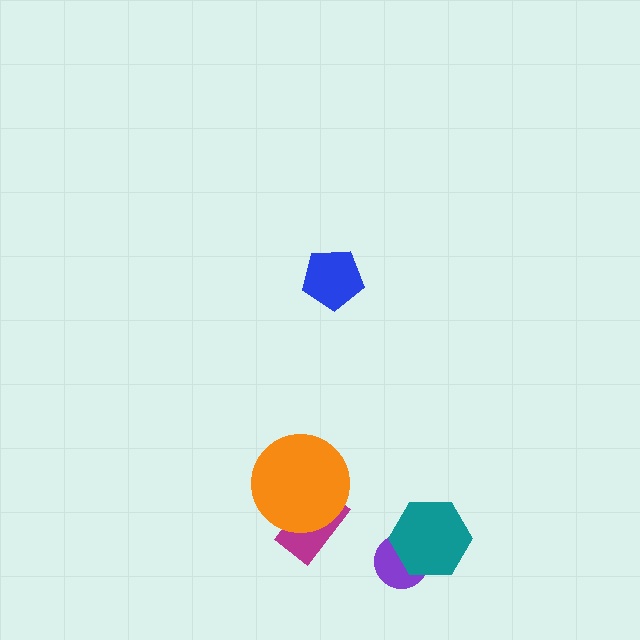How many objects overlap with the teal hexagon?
1 object overlaps with the teal hexagon.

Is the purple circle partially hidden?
Yes, it is partially covered by another shape.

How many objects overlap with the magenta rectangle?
1 object overlaps with the magenta rectangle.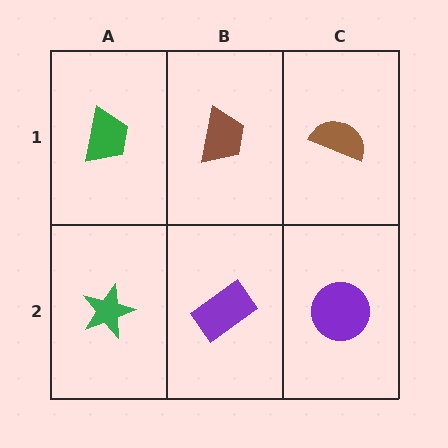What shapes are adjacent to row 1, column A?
A green star (row 2, column A), a brown trapezoid (row 1, column B).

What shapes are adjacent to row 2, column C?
A brown semicircle (row 1, column C), a purple rectangle (row 2, column B).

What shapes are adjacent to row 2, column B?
A brown trapezoid (row 1, column B), a green star (row 2, column A), a purple circle (row 2, column C).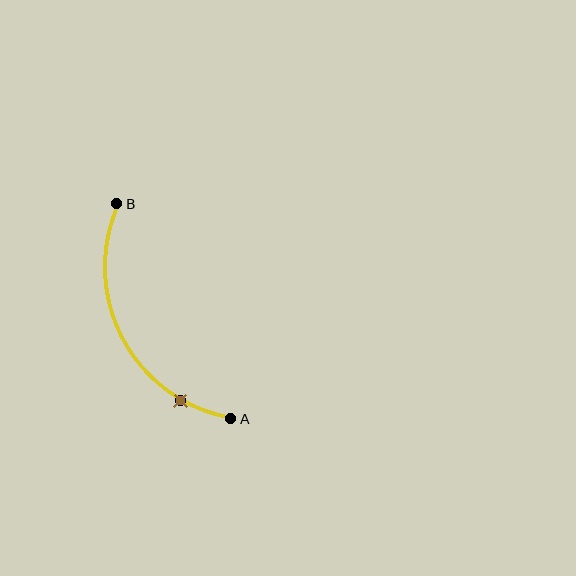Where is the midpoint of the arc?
The arc midpoint is the point on the curve farthest from the straight line joining A and B. It sits to the left of that line.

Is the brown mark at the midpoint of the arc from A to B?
No. The brown mark lies on the arc but is closer to endpoint A. The arc midpoint would be at the point on the curve equidistant along the arc from both A and B.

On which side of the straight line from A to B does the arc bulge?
The arc bulges to the left of the straight line connecting A and B.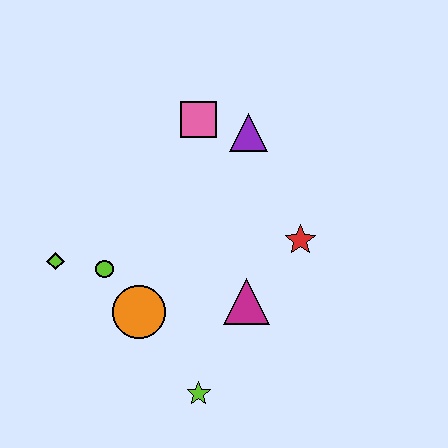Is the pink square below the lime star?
No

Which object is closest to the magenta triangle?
The red star is closest to the magenta triangle.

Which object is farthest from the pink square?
The lime star is farthest from the pink square.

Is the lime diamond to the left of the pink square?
Yes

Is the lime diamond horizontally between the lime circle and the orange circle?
No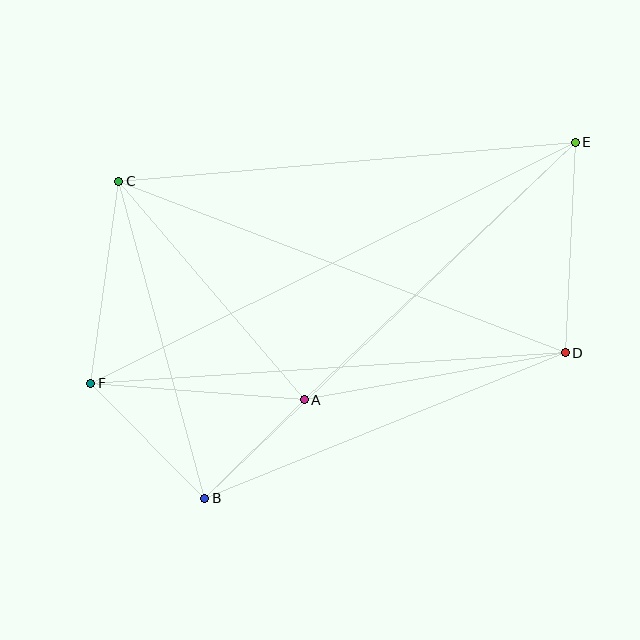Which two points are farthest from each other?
Points E and F are farthest from each other.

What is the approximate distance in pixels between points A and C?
The distance between A and C is approximately 287 pixels.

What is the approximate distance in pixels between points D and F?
The distance between D and F is approximately 475 pixels.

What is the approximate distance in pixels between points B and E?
The distance between B and E is approximately 514 pixels.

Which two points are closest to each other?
Points A and B are closest to each other.